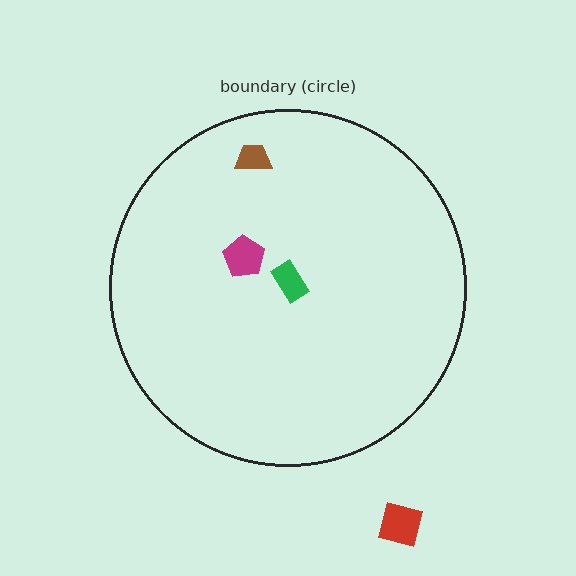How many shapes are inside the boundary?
3 inside, 1 outside.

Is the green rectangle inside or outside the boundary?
Inside.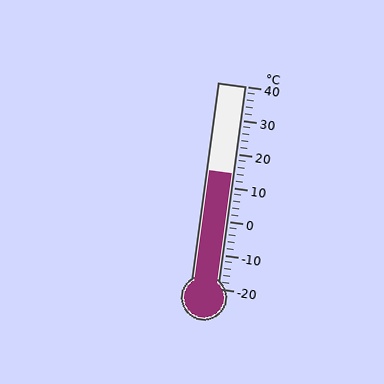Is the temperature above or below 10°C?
The temperature is above 10°C.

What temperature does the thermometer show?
The thermometer shows approximately 14°C.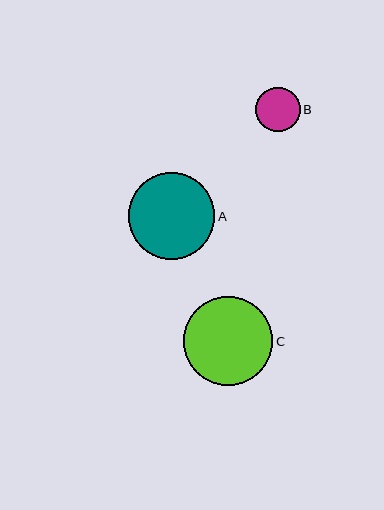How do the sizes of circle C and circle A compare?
Circle C and circle A are approximately the same size.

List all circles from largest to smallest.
From largest to smallest: C, A, B.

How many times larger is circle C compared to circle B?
Circle C is approximately 2.0 times the size of circle B.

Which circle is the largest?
Circle C is the largest with a size of approximately 89 pixels.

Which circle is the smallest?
Circle B is the smallest with a size of approximately 44 pixels.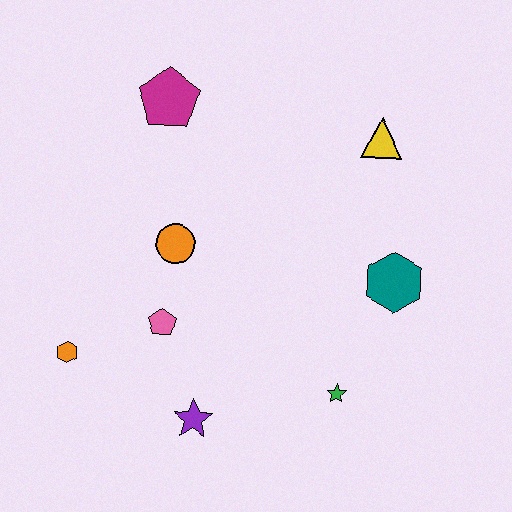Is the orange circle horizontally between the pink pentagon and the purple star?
Yes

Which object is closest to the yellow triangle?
The teal hexagon is closest to the yellow triangle.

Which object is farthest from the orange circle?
The yellow triangle is farthest from the orange circle.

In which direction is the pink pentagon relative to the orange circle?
The pink pentagon is below the orange circle.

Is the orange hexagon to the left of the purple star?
Yes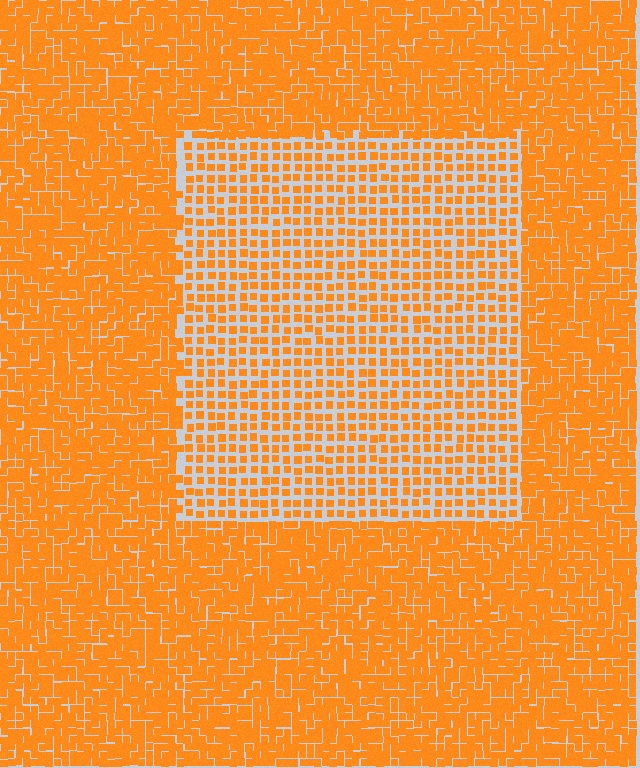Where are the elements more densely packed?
The elements are more densely packed outside the rectangle boundary.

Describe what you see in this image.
The image contains small orange elements arranged at two different densities. A rectangle-shaped region is visible where the elements are less densely packed than the surrounding area.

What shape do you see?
I see a rectangle.